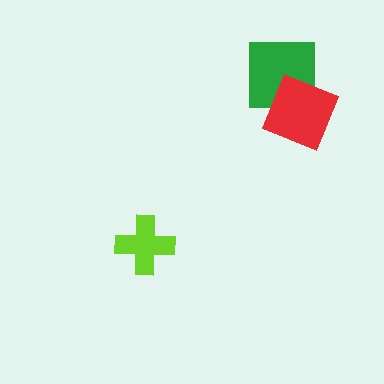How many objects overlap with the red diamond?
1 object overlaps with the red diamond.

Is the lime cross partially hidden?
No, no other shape covers it.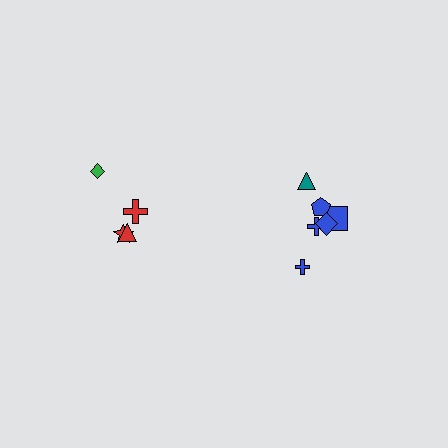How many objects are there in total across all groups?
There are 10 objects.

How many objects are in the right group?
There are 6 objects.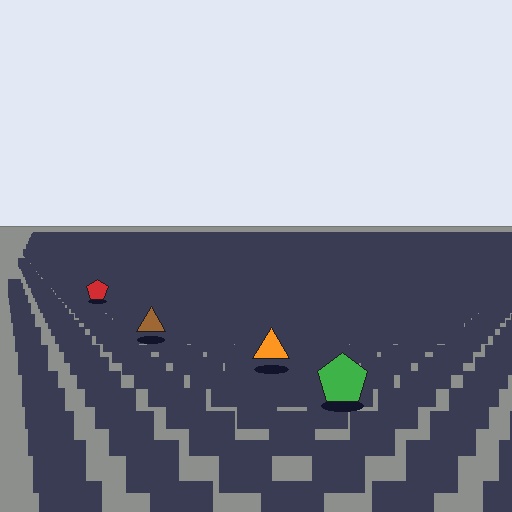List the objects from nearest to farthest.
From nearest to farthest: the green pentagon, the orange triangle, the brown triangle, the red pentagon.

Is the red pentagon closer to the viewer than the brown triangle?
No. The brown triangle is closer — you can tell from the texture gradient: the ground texture is coarser near it.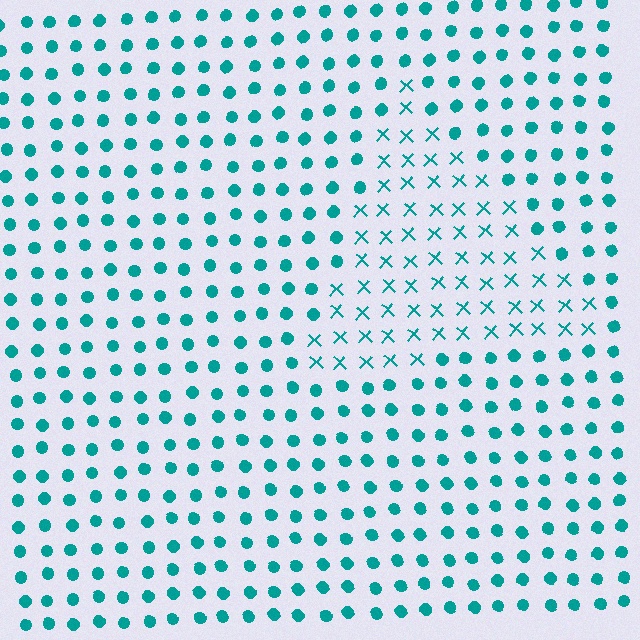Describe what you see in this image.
The image is filled with small teal elements arranged in a uniform grid. A triangle-shaped region contains X marks, while the surrounding area contains circles. The boundary is defined purely by the change in element shape.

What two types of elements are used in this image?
The image uses X marks inside the triangle region and circles outside it.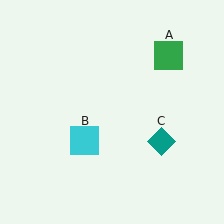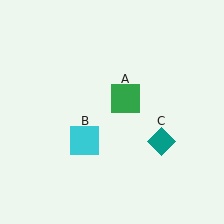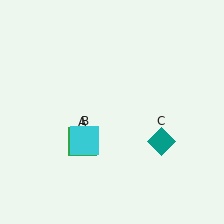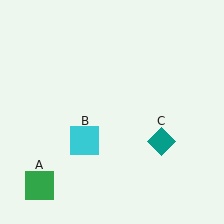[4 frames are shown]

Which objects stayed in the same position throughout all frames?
Cyan square (object B) and teal diamond (object C) remained stationary.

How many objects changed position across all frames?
1 object changed position: green square (object A).